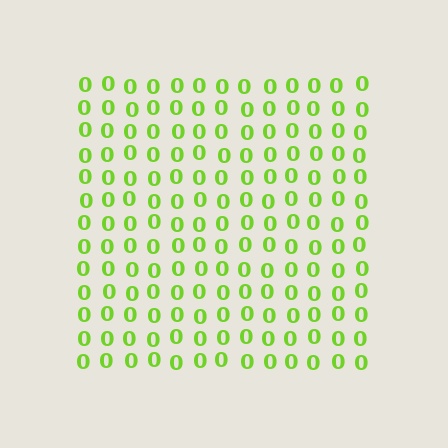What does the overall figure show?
The overall figure shows a square.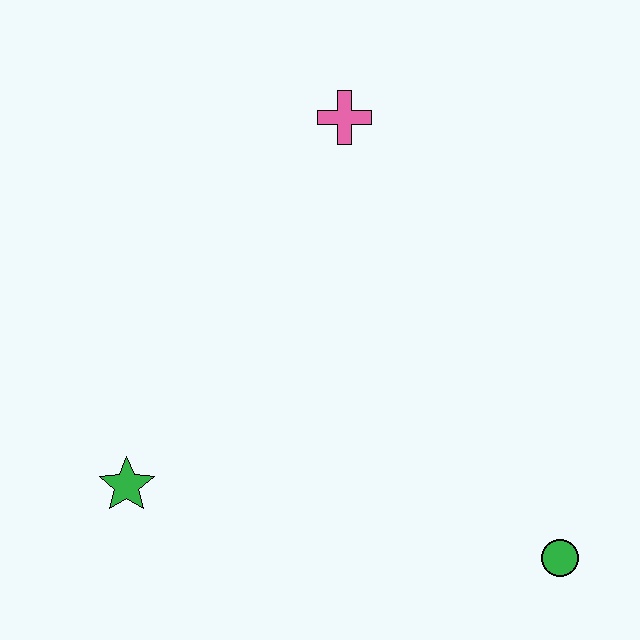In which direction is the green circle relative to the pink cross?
The green circle is below the pink cross.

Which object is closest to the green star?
The pink cross is closest to the green star.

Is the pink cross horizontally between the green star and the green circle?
Yes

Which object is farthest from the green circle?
The pink cross is farthest from the green circle.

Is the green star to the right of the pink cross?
No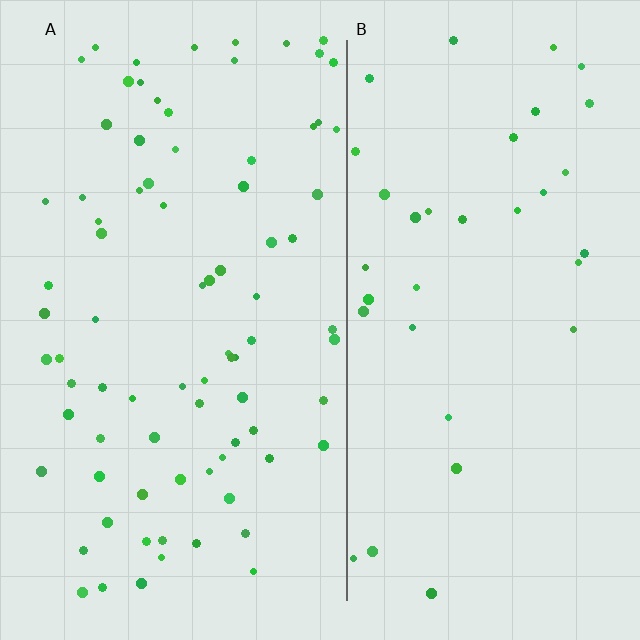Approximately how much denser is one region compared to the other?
Approximately 2.4× — region A over region B.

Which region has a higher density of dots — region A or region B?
A (the left).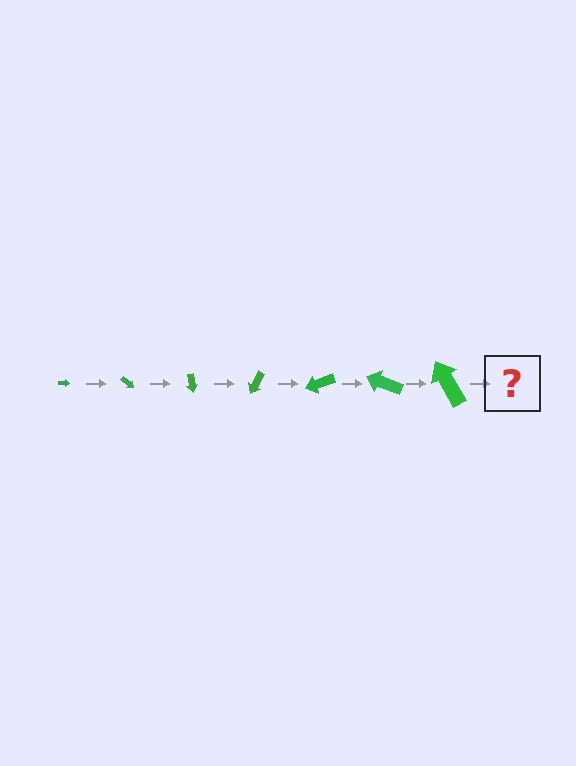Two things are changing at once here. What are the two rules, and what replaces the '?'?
The two rules are that the arrow grows larger each step and it rotates 40 degrees each step. The '?' should be an arrow, larger than the previous one and rotated 280 degrees from the start.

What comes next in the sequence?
The next element should be an arrow, larger than the previous one and rotated 280 degrees from the start.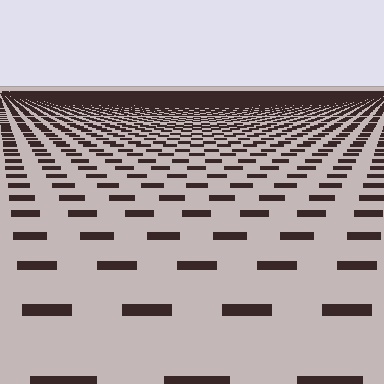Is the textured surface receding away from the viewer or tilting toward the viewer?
The surface is receding away from the viewer. Texture elements get smaller and denser toward the top.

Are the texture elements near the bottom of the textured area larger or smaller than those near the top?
Larger. Near the bottom, elements are closer to the viewer and appear at a bigger on-screen size.